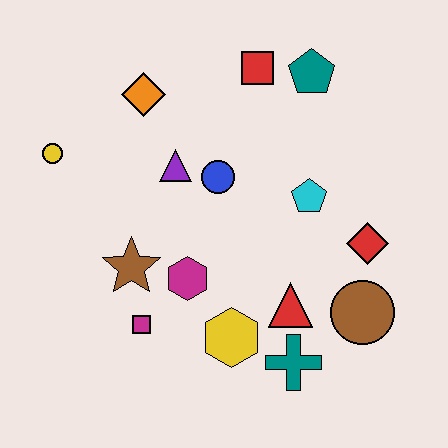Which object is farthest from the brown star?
The teal pentagon is farthest from the brown star.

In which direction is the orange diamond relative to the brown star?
The orange diamond is above the brown star.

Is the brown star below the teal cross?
No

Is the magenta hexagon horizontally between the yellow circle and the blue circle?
Yes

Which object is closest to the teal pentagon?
The red square is closest to the teal pentagon.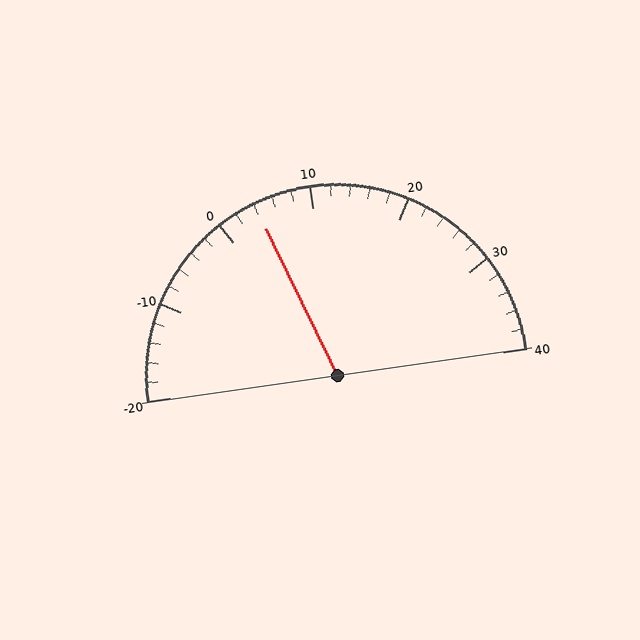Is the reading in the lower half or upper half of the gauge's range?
The reading is in the lower half of the range (-20 to 40).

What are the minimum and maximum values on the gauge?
The gauge ranges from -20 to 40.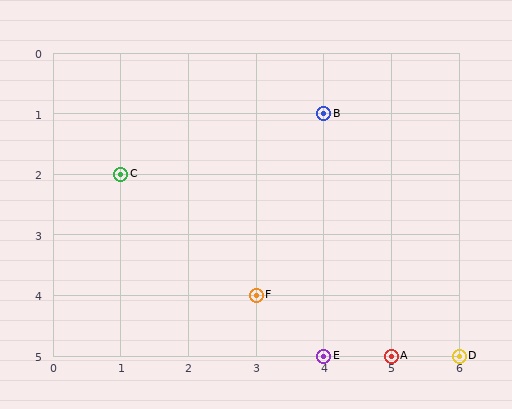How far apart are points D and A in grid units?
Points D and A are 1 column apart.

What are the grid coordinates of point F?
Point F is at grid coordinates (3, 4).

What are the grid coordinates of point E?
Point E is at grid coordinates (4, 5).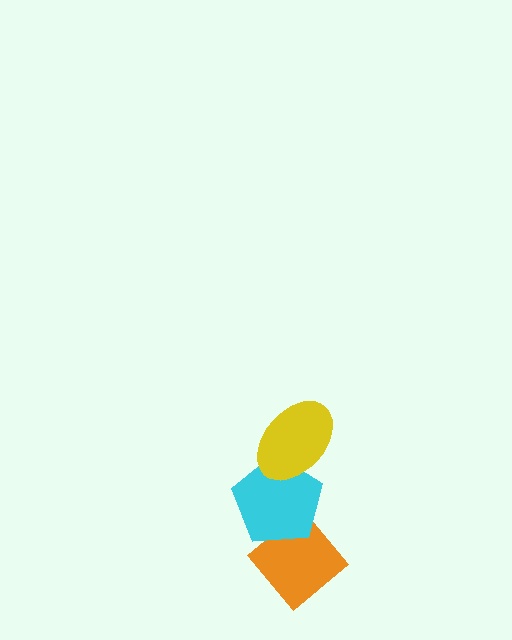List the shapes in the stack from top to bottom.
From top to bottom: the yellow ellipse, the cyan pentagon, the orange diamond.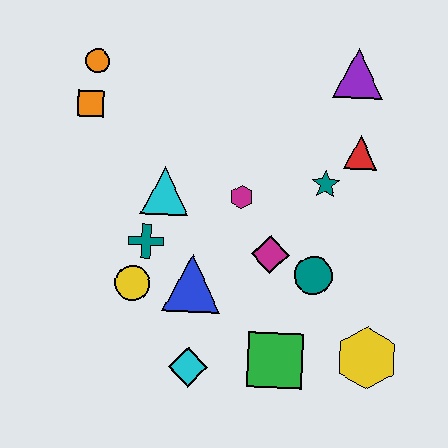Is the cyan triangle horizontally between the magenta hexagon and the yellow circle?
Yes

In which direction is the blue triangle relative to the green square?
The blue triangle is to the left of the green square.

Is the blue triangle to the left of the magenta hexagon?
Yes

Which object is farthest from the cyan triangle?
The yellow hexagon is farthest from the cyan triangle.